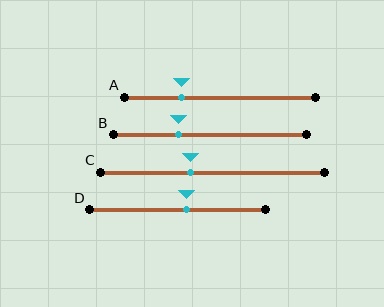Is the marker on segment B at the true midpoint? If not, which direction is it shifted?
No, the marker on segment B is shifted to the left by about 16% of the segment length.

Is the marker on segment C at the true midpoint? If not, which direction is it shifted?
No, the marker on segment C is shifted to the left by about 10% of the segment length.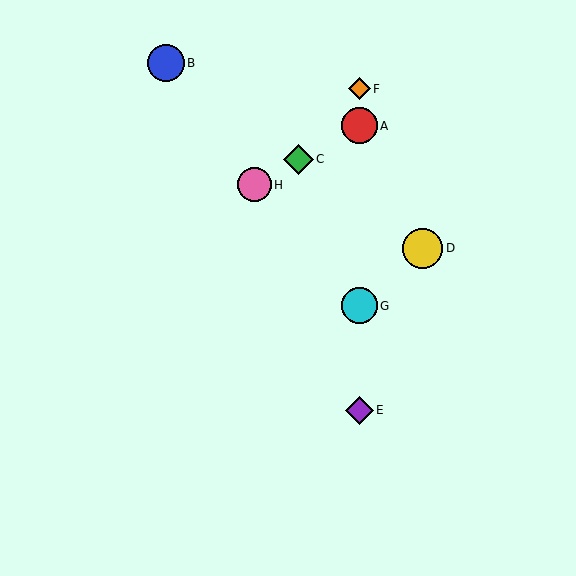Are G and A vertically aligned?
Yes, both are at x≈359.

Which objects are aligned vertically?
Objects A, E, F, G are aligned vertically.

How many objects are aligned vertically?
4 objects (A, E, F, G) are aligned vertically.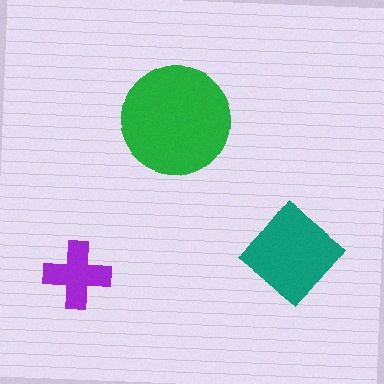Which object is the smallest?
The purple cross.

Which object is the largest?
The green circle.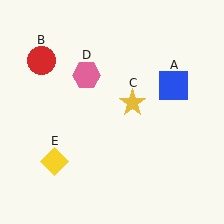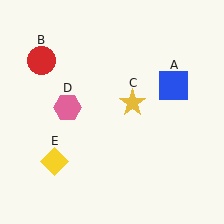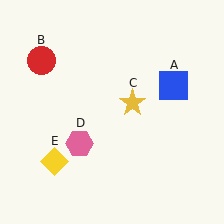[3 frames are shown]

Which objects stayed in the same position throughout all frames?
Blue square (object A) and red circle (object B) and yellow star (object C) and yellow diamond (object E) remained stationary.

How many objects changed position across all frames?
1 object changed position: pink hexagon (object D).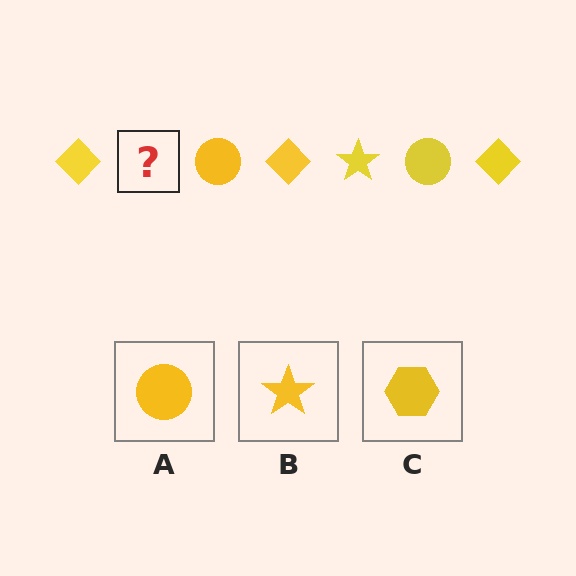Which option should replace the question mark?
Option B.